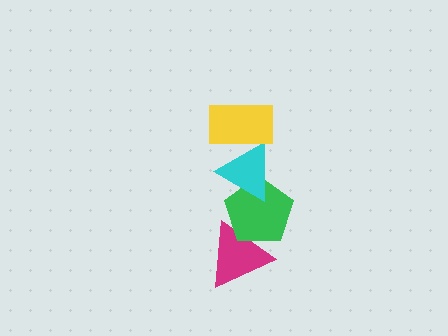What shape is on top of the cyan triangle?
The yellow rectangle is on top of the cyan triangle.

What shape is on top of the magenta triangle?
The green pentagon is on top of the magenta triangle.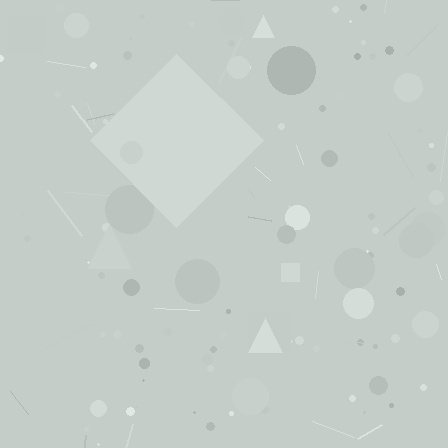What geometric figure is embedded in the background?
A diamond is embedded in the background.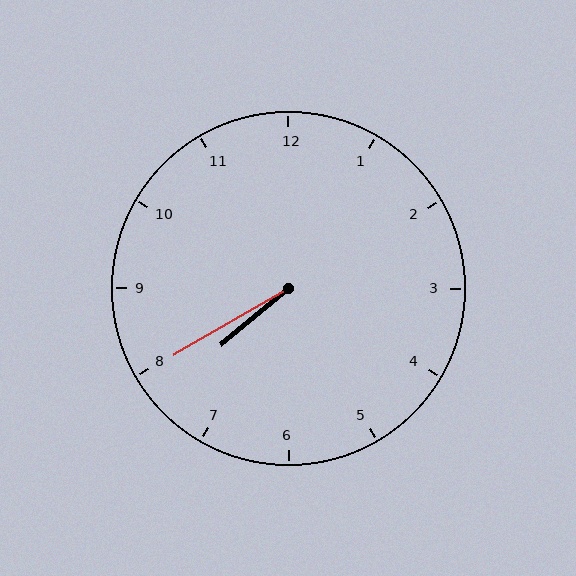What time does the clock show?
7:40.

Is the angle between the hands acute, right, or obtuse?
It is acute.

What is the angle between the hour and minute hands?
Approximately 10 degrees.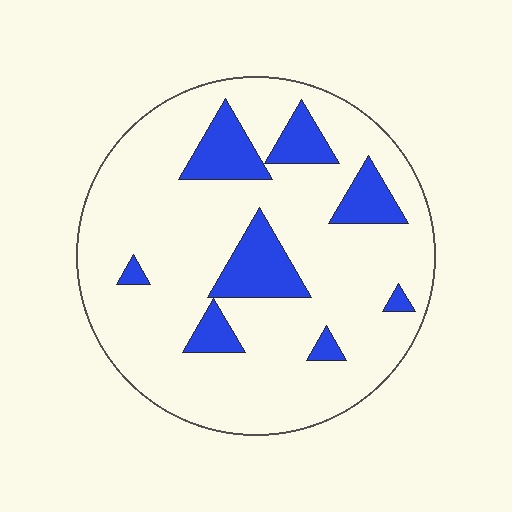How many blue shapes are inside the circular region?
8.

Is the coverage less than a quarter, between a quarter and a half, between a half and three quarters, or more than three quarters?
Less than a quarter.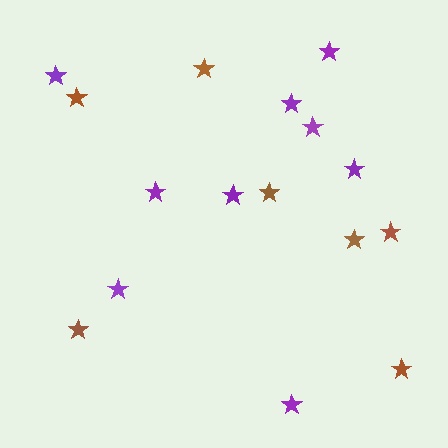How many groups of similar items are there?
There are 2 groups: one group of purple stars (9) and one group of brown stars (7).